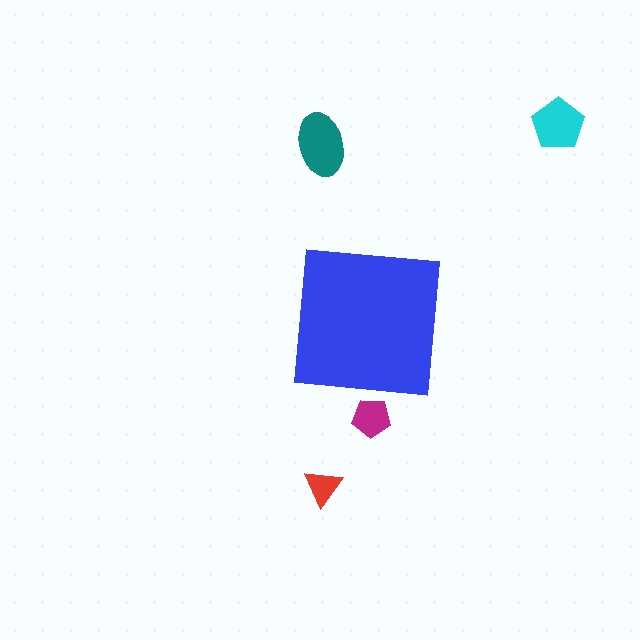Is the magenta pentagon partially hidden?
Yes, the magenta pentagon is partially hidden behind the blue square.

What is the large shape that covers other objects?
A blue square.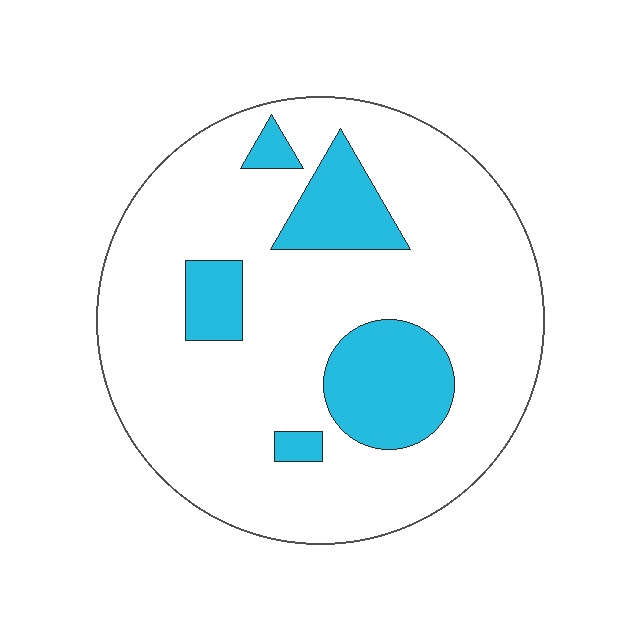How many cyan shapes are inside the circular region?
5.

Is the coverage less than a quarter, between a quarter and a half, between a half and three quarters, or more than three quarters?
Less than a quarter.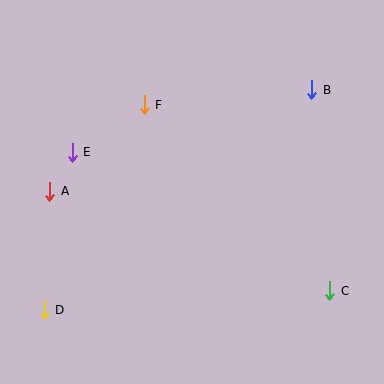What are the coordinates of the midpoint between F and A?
The midpoint between F and A is at (97, 148).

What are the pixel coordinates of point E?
Point E is at (72, 152).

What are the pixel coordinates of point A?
Point A is at (50, 191).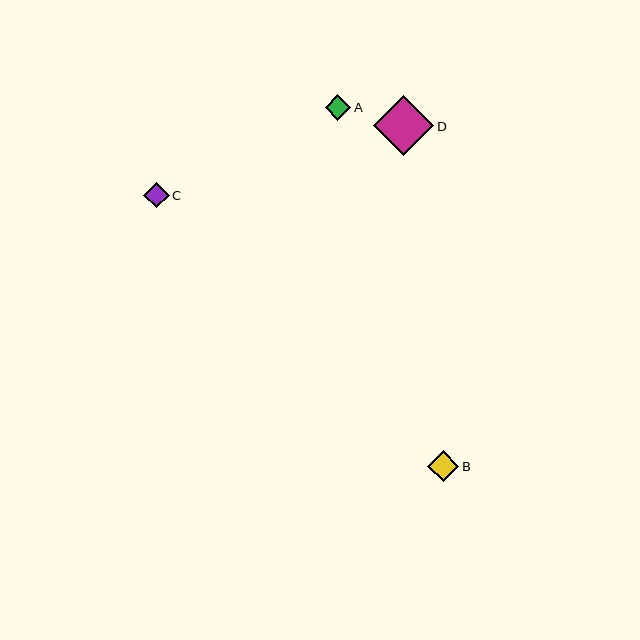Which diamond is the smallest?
Diamond C is the smallest with a size of approximately 25 pixels.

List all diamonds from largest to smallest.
From largest to smallest: D, B, A, C.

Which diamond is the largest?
Diamond D is the largest with a size of approximately 60 pixels.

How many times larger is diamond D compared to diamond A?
Diamond D is approximately 2.3 times the size of diamond A.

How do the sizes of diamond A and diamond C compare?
Diamond A and diamond C are approximately the same size.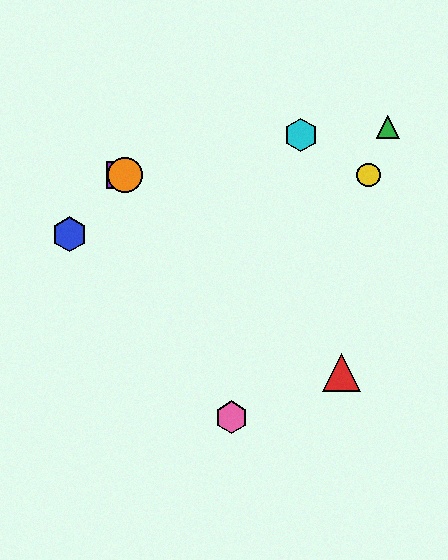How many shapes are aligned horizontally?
3 shapes (the yellow circle, the purple square, the orange circle) are aligned horizontally.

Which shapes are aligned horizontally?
The yellow circle, the purple square, the orange circle are aligned horizontally.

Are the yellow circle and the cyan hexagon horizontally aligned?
No, the yellow circle is at y≈175 and the cyan hexagon is at y≈135.